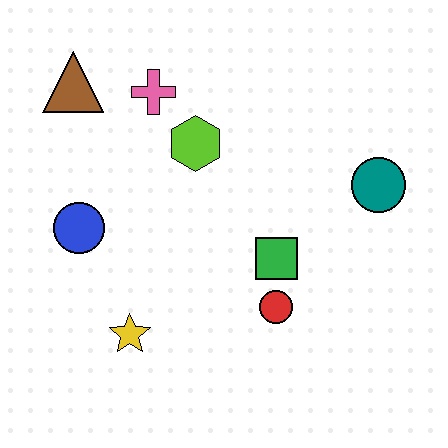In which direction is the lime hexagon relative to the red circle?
The lime hexagon is above the red circle.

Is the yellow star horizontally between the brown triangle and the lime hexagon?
Yes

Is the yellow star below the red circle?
Yes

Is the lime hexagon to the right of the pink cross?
Yes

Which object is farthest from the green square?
The brown triangle is farthest from the green square.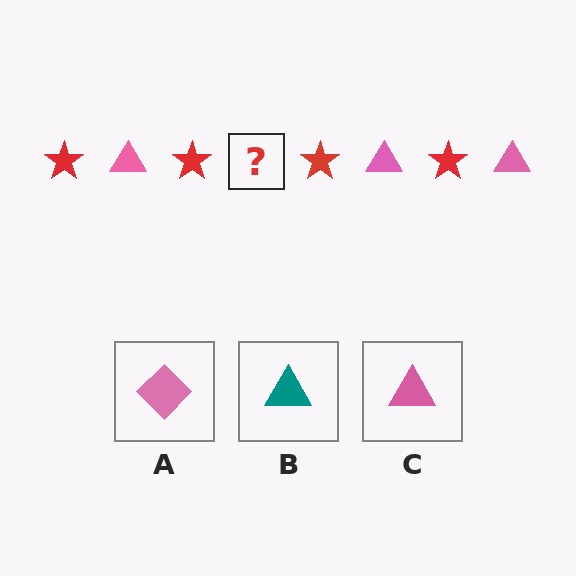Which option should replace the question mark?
Option C.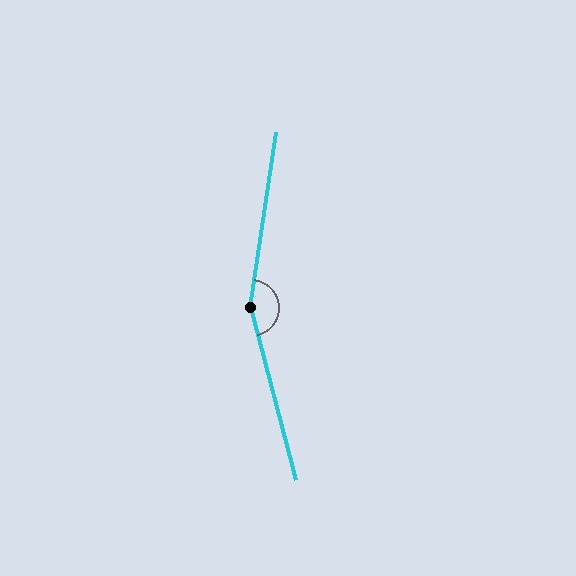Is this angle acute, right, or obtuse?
It is obtuse.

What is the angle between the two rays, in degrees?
Approximately 157 degrees.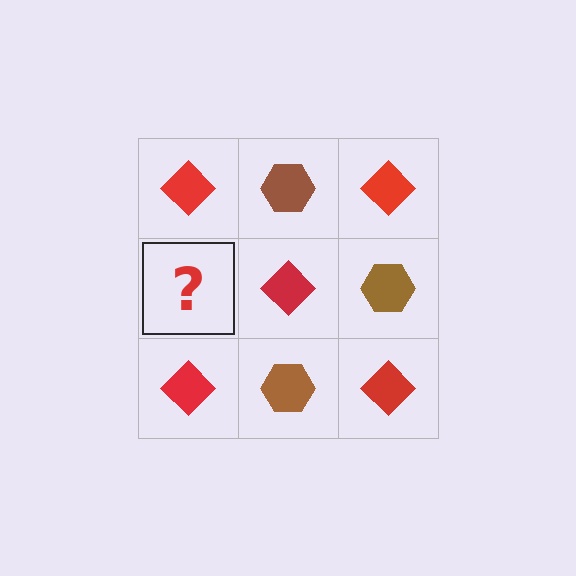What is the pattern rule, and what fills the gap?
The rule is that it alternates red diamond and brown hexagon in a checkerboard pattern. The gap should be filled with a brown hexagon.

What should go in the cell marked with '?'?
The missing cell should contain a brown hexagon.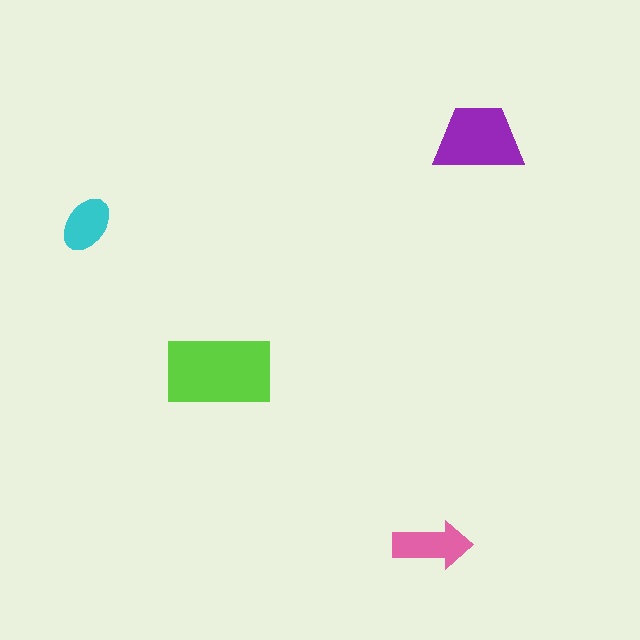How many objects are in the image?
There are 4 objects in the image.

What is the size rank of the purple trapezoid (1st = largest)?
2nd.